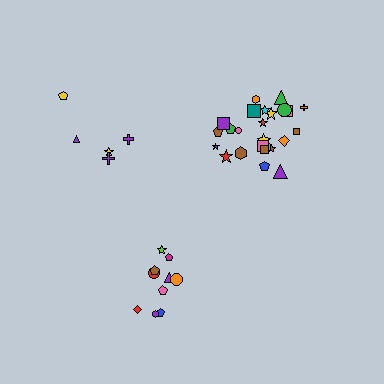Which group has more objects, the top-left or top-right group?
The top-right group.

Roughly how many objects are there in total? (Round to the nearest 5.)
Roughly 40 objects in total.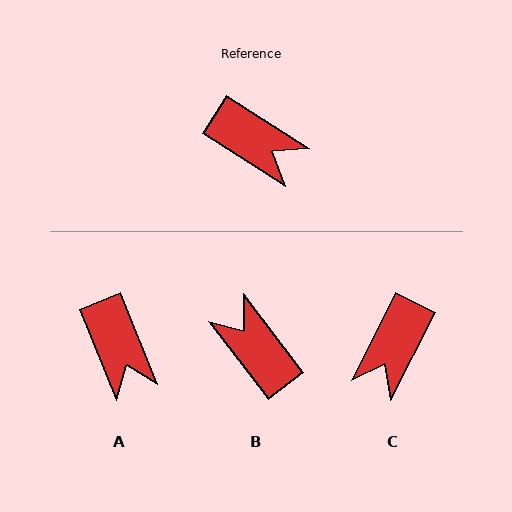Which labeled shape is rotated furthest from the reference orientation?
B, about 160 degrees away.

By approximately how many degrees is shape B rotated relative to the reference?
Approximately 160 degrees counter-clockwise.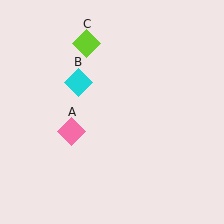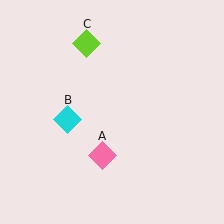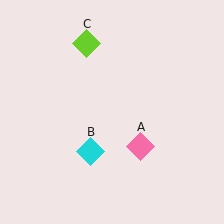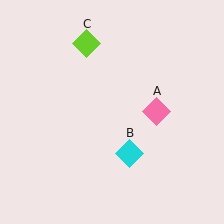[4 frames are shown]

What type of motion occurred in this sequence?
The pink diamond (object A), cyan diamond (object B) rotated counterclockwise around the center of the scene.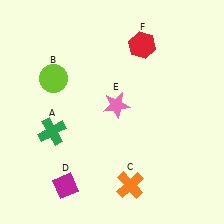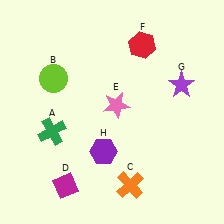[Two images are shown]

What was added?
A purple star (G), a purple hexagon (H) were added in Image 2.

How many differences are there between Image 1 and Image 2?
There are 2 differences between the two images.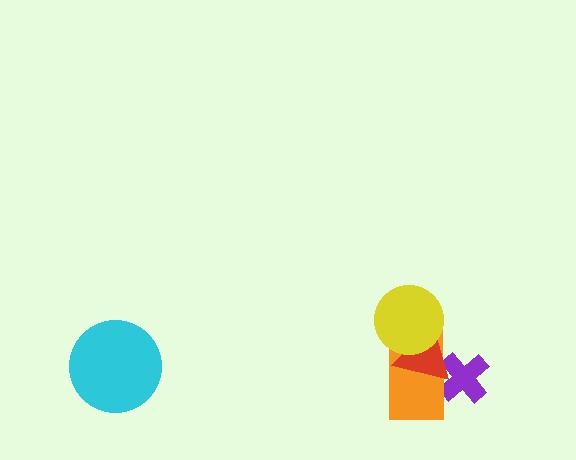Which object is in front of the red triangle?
The yellow circle is in front of the red triangle.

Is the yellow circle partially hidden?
No, no other shape covers it.